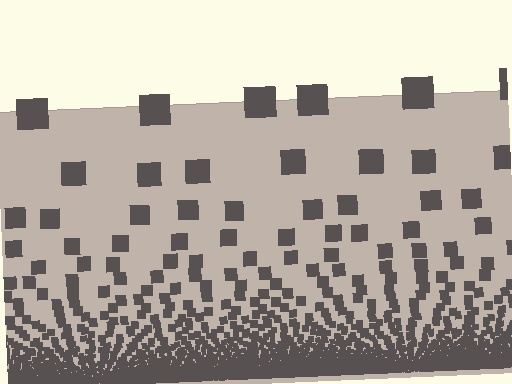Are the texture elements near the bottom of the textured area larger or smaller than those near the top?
Smaller. The gradient is inverted — elements near the bottom are smaller and denser.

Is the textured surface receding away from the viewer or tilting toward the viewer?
The surface appears to tilt toward the viewer. Texture elements get larger and sparser toward the top.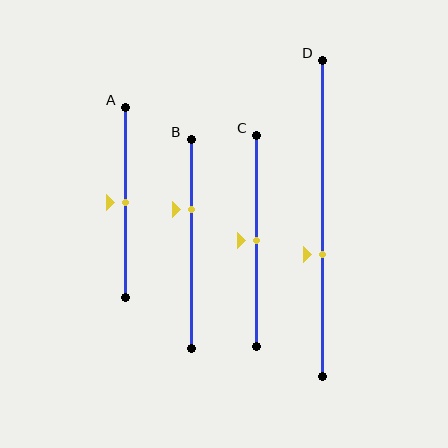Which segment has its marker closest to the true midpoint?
Segment A has its marker closest to the true midpoint.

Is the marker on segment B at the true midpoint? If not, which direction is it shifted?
No, the marker on segment B is shifted upward by about 17% of the segment length.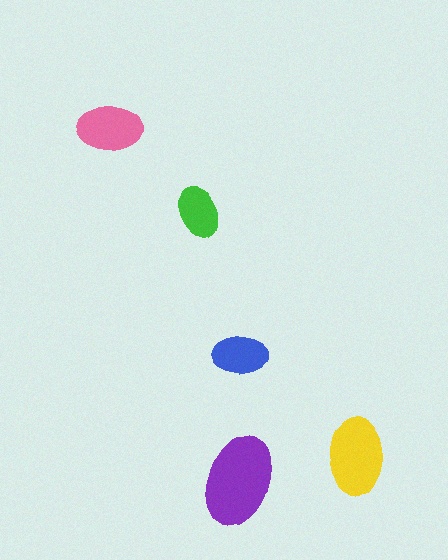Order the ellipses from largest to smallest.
the purple one, the yellow one, the pink one, the blue one, the green one.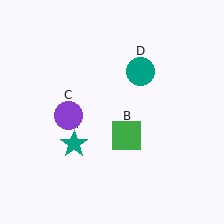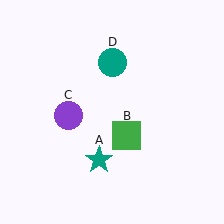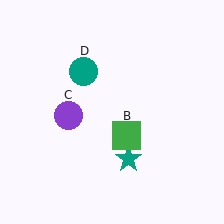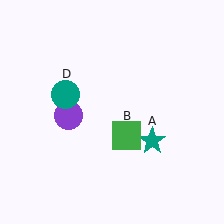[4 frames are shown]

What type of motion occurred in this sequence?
The teal star (object A), teal circle (object D) rotated counterclockwise around the center of the scene.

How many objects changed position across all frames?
2 objects changed position: teal star (object A), teal circle (object D).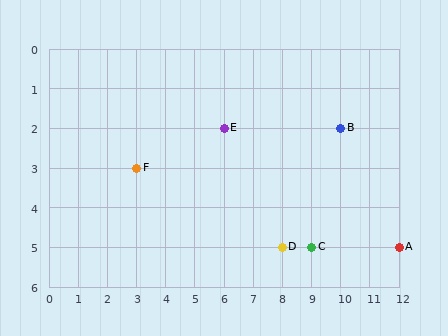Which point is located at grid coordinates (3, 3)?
Point F is at (3, 3).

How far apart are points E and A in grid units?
Points E and A are 6 columns and 3 rows apart (about 6.7 grid units diagonally).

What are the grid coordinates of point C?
Point C is at grid coordinates (9, 5).